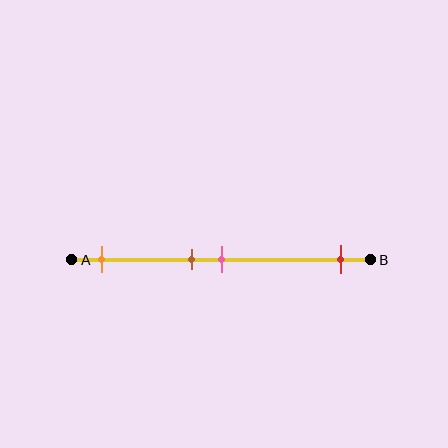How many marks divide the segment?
There are 4 marks dividing the segment.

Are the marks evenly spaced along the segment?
No, the marks are not evenly spaced.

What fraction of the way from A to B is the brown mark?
The brown mark is approximately 40% (0.4) of the way from A to B.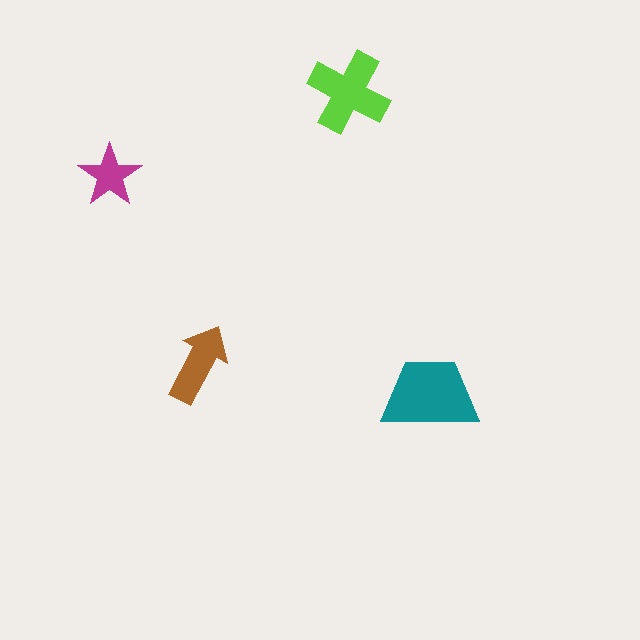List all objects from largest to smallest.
The teal trapezoid, the lime cross, the brown arrow, the magenta star.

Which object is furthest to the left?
The magenta star is leftmost.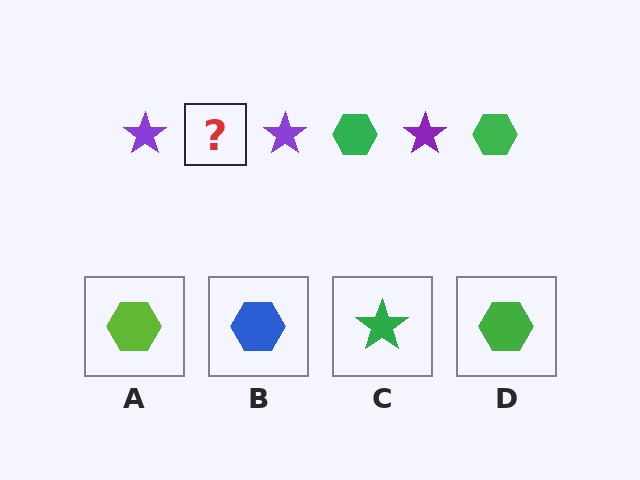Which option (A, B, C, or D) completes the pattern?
D.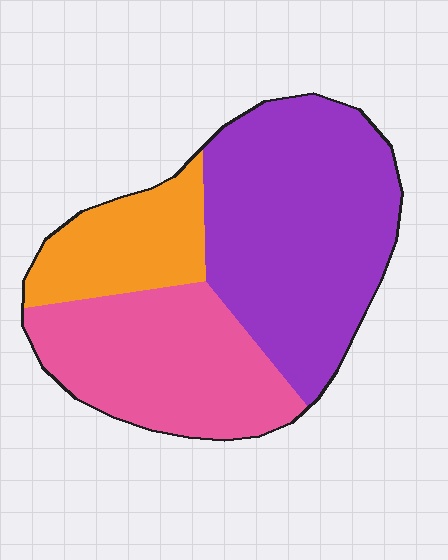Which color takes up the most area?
Purple, at roughly 50%.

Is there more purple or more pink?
Purple.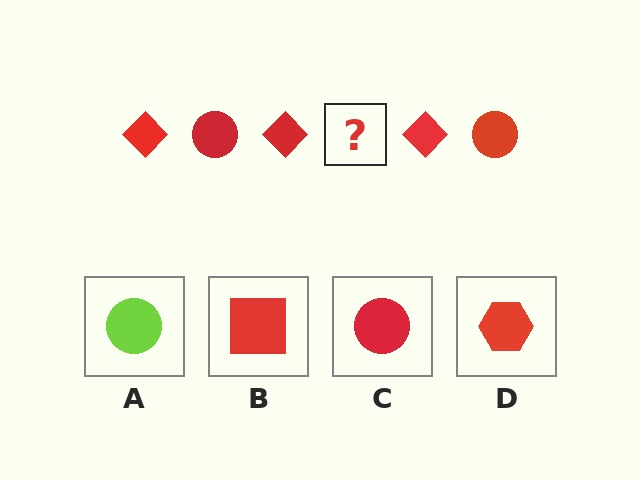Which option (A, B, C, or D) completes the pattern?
C.